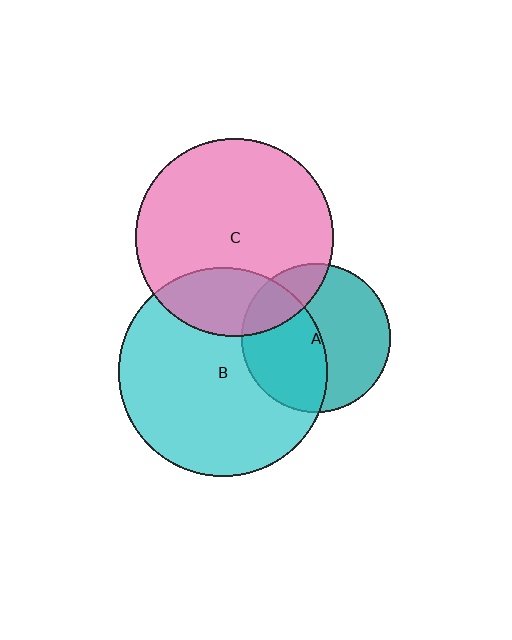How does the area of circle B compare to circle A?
Approximately 2.0 times.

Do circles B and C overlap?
Yes.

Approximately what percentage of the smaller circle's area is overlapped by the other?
Approximately 25%.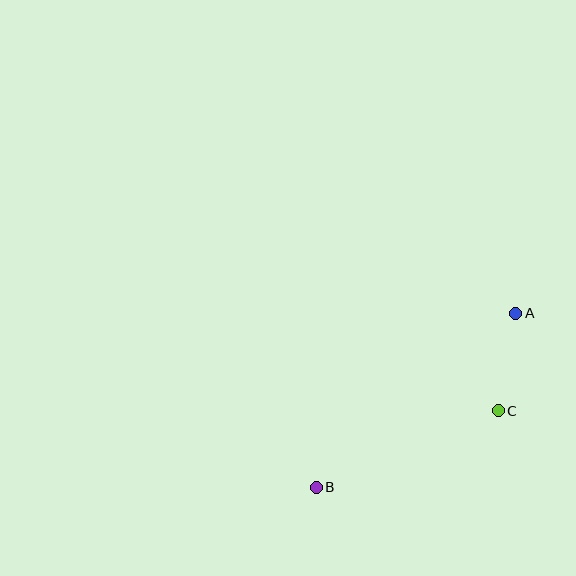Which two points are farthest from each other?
Points A and B are farthest from each other.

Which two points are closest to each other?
Points A and C are closest to each other.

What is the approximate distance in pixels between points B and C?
The distance between B and C is approximately 197 pixels.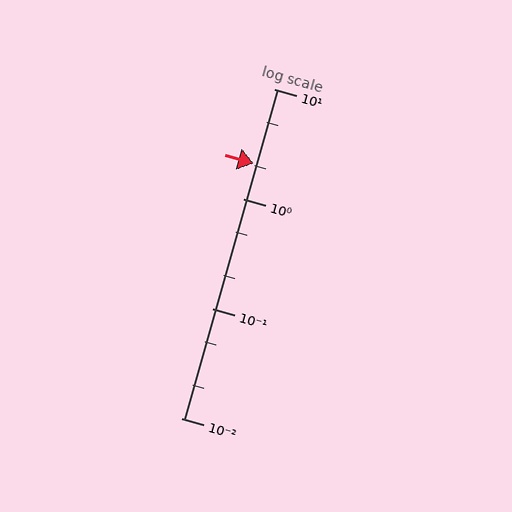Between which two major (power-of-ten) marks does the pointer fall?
The pointer is between 1 and 10.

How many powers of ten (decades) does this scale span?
The scale spans 3 decades, from 0.01 to 10.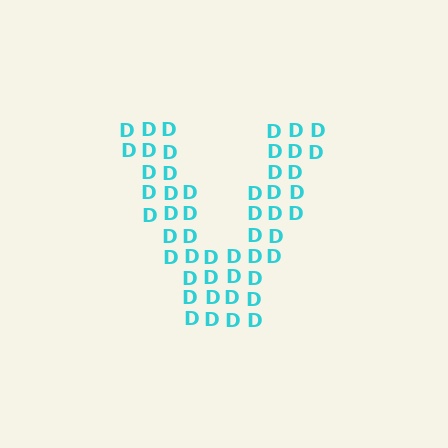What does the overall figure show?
The overall figure shows the letter V.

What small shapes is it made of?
It is made of small letter D's.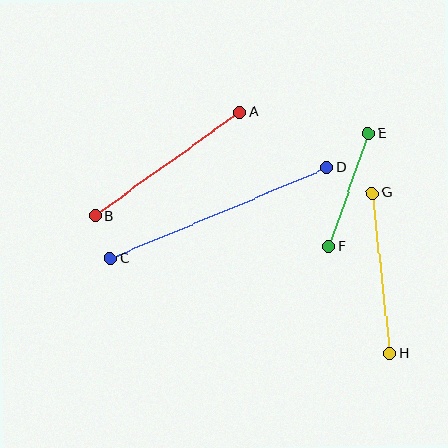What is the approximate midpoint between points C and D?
The midpoint is at approximately (219, 213) pixels.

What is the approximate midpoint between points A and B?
The midpoint is at approximately (167, 164) pixels.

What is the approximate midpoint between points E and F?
The midpoint is at approximately (349, 190) pixels.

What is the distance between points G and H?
The distance is approximately 161 pixels.